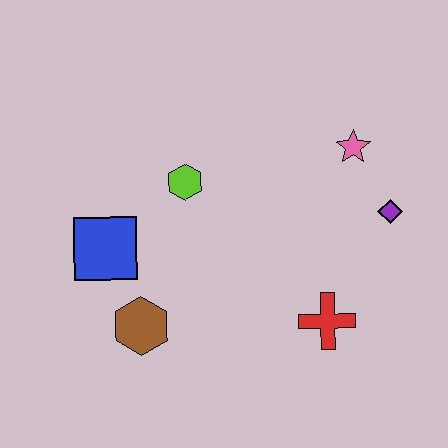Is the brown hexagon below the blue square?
Yes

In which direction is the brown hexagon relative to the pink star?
The brown hexagon is to the left of the pink star.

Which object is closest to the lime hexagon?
The blue square is closest to the lime hexagon.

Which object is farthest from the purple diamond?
The blue square is farthest from the purple diamond.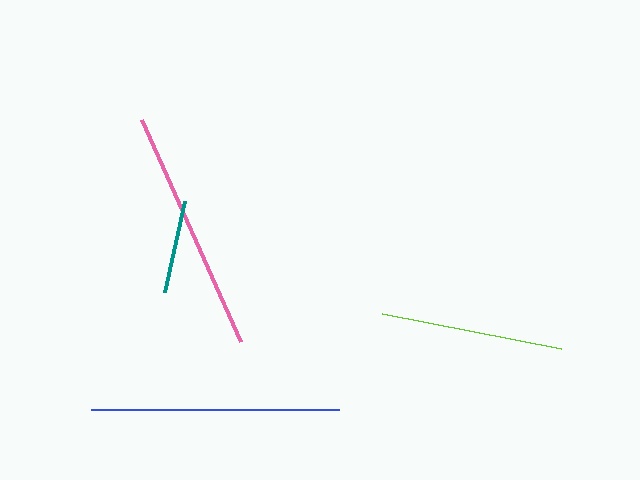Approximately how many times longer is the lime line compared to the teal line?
The lime line is approximately 2.0 times the length of the teal line.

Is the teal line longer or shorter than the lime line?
The lime line is longer than the teal line.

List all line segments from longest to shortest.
From longest to shortest: blue, pink, lime, teal.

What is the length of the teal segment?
The teal segment is approximately 93 pixels long.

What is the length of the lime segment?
The lime segment is approximately 183 pixels long.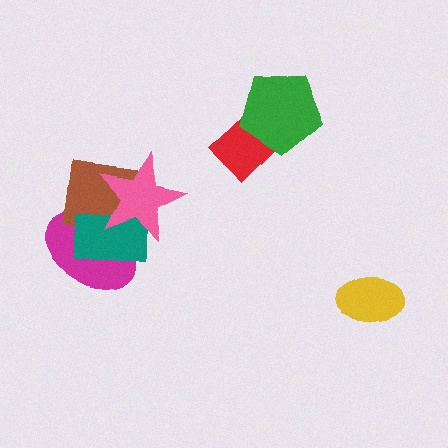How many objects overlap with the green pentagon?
1 object overlaps with the green pentagon.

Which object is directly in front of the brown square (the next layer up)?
The teal rectangle is directly in front of the brown square.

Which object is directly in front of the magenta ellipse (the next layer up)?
The brown square is directly in front of the magenta ellipse.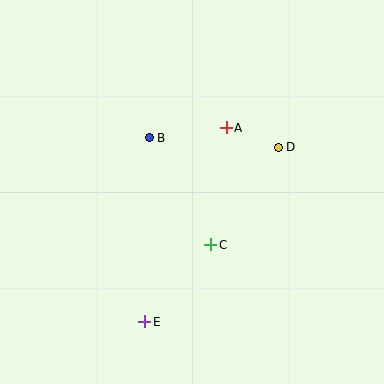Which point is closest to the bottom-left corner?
Point E is closest to the bottom-left corner.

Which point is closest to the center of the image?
Point C at (211, 245) is closest to the center.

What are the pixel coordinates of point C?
Point C is at (211, 245).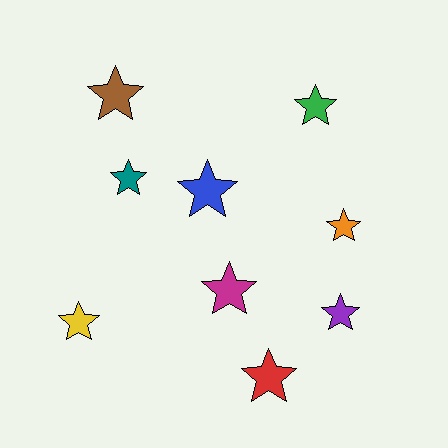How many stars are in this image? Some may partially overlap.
There are 9 stars.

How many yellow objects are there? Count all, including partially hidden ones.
There is 1 yellow object.